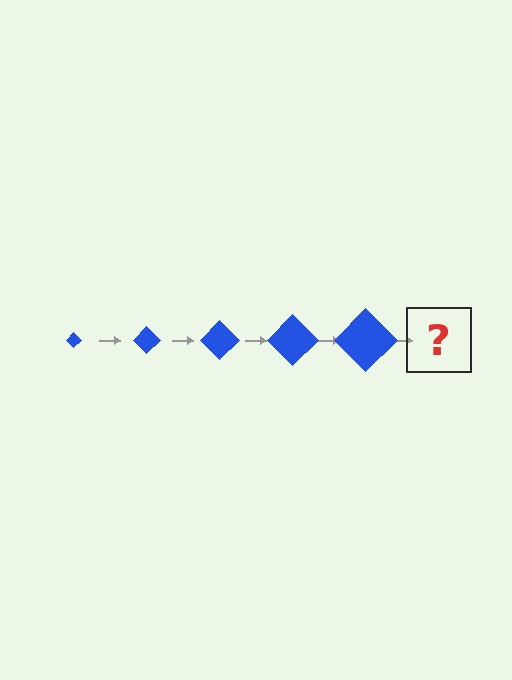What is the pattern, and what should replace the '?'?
The pattern is that the diamond gets progressively larger each step. The '?' should be a blue diamond, larger than the previous one.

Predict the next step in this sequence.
The next step is a blue diamond, larger than the previous one.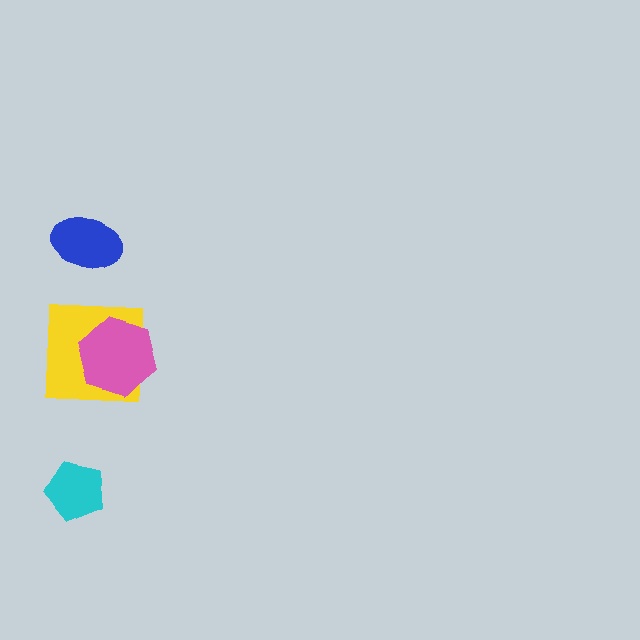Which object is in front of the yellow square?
The pink hexagon is in front of the yellow square.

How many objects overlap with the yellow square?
1 object overlaps with the yellow square.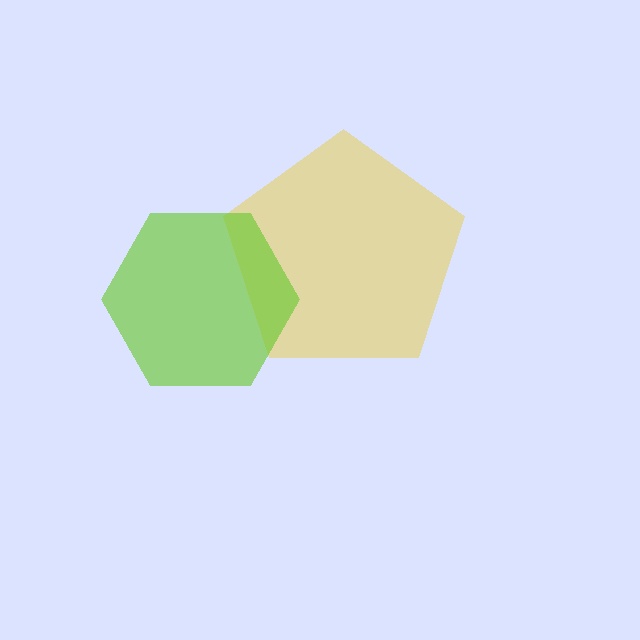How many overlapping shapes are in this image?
There are 2 overlapping shapes in the image.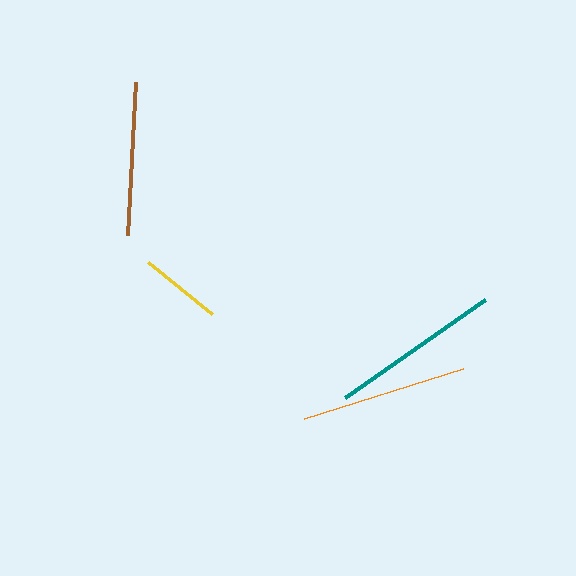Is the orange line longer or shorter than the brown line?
The orange line is longer than the brown line.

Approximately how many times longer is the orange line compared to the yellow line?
The orange line is approximately 2.0 times the length of the yellow line.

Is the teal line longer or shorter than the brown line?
The teal line is longer than the brown line.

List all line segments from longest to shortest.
From longest to shortest: teal, orange, brown, yellow.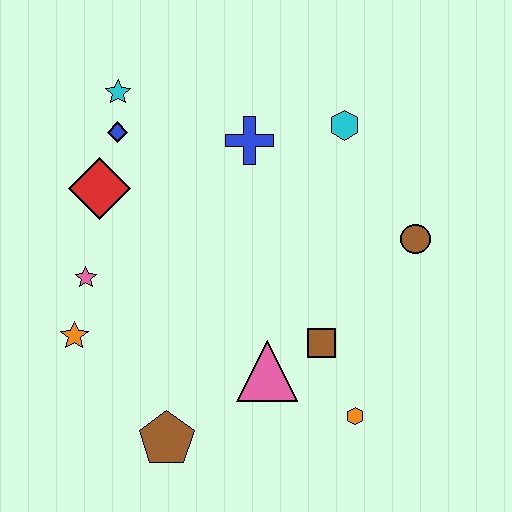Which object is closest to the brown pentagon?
The pink triangle is closest to the brown pentagon.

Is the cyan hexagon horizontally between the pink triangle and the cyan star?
No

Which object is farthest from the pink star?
The brown circle is farthest from the pink star.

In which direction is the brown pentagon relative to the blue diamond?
The brown pentagon is below the blue diamond.